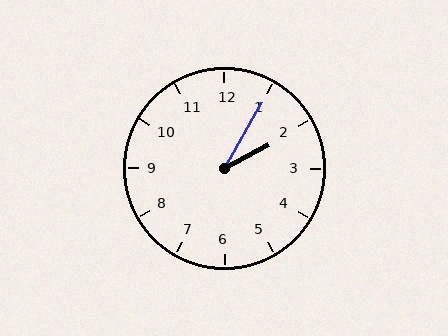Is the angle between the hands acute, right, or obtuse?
It is acute.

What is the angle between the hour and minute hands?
Approximately 32 degrees.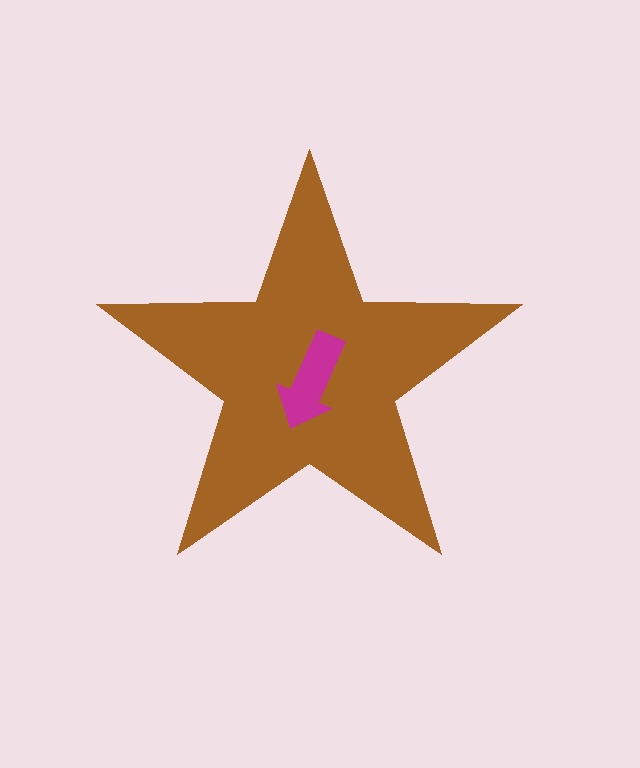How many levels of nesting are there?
2.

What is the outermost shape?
The brown star.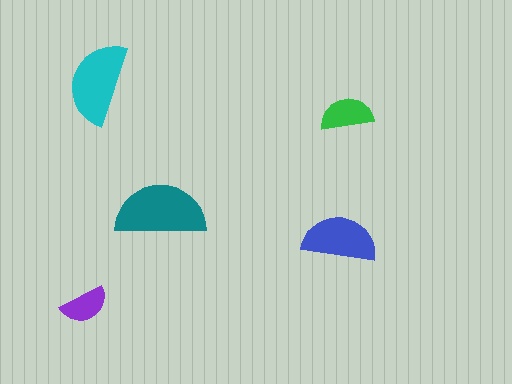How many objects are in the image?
There are 5 objects in the image.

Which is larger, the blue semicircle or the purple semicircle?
The blue one.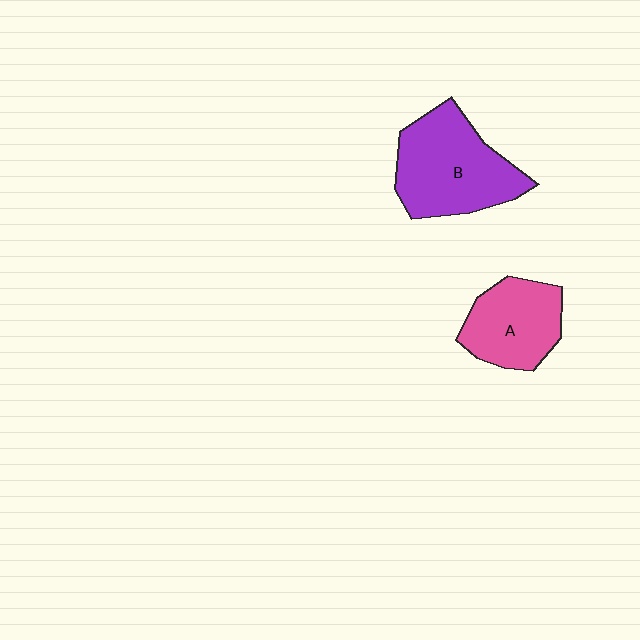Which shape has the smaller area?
Shape A (pink).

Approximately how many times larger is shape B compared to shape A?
Approximately 1.4 times.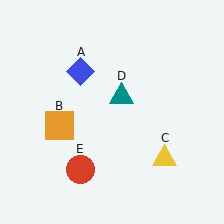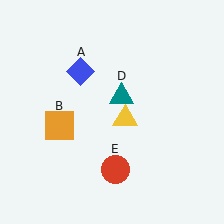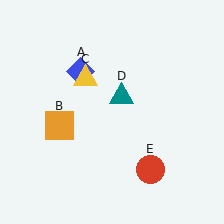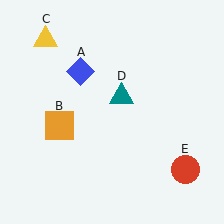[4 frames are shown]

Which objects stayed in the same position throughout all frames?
Blue diamond (object A) and orange square (object B) and teal triangle (object D) remained stationary.